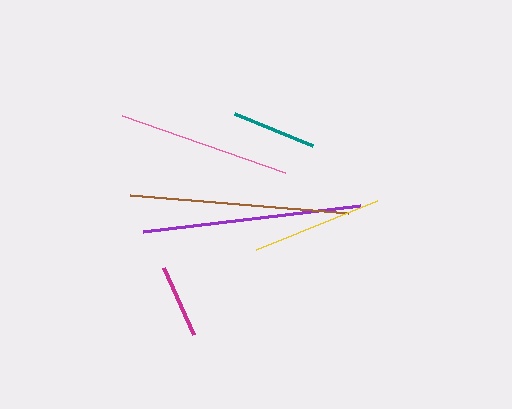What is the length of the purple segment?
The purple segment is approximately 219 pixels long.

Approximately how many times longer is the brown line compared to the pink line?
The brown line is approximately 1.3 times the length of the pink line.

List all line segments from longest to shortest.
From longest to shortest: purple, brown, pink, yellow, teal, magenta.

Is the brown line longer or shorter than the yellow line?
The brown line is longer than the yellow line.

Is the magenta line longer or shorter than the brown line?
The brown line is longer than the magenta line.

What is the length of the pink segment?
The pink segment is approximately 173 pixels long.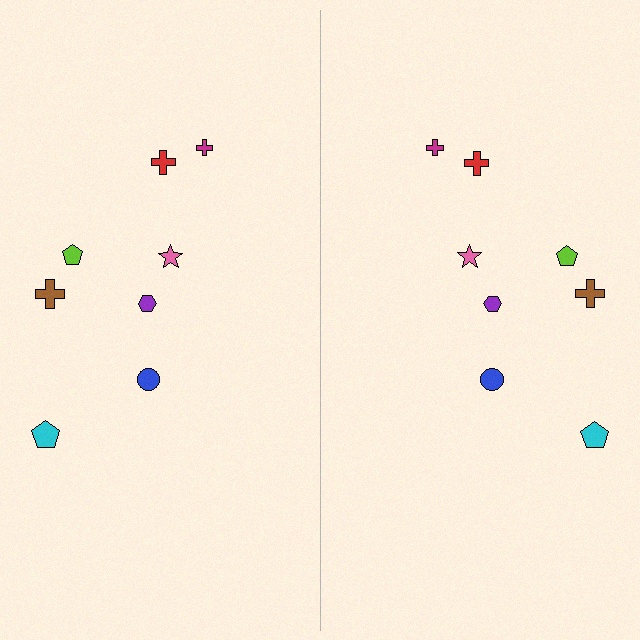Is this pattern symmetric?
Yes, this pattern has bilateral (reflection) symmetry.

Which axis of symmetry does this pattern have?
The pattern has a vertical axis of symmetry running through the center of the image.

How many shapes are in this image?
There are 16 shapes in this image.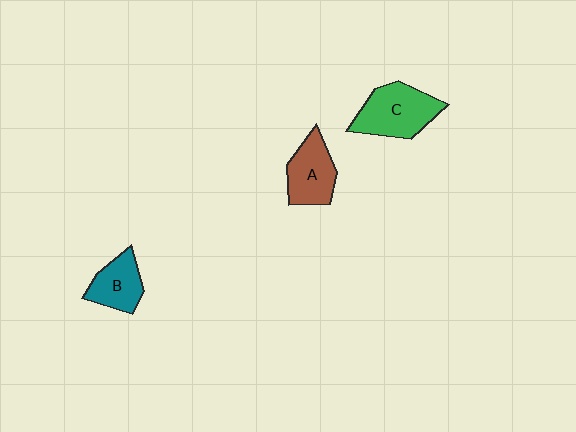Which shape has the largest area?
Shape C (green).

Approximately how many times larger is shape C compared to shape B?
Approximately 1.5 times.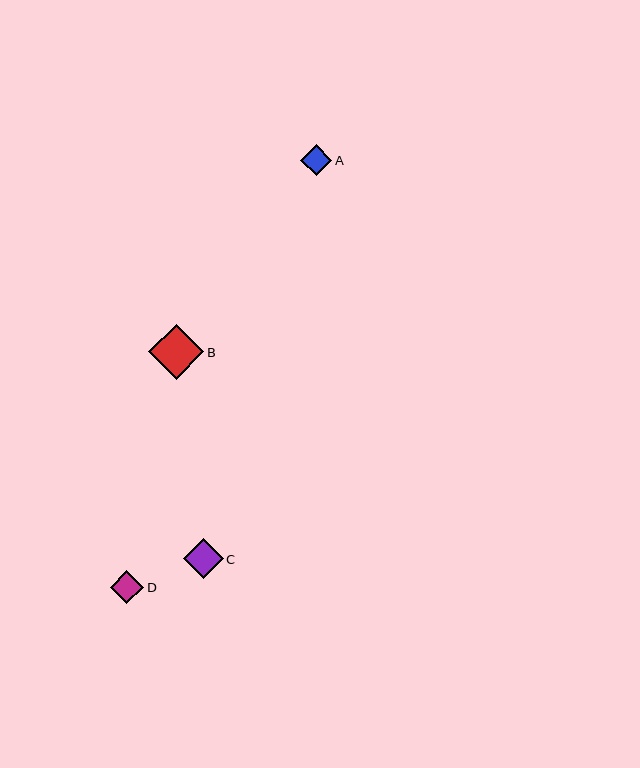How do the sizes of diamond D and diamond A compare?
Diamond D and diamond A are approximately the same size.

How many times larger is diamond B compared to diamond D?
Diamond B is approximately 1.7 times the size of diamond D.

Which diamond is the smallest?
Diamond A is the smallest with a size of approximately 32 pixels.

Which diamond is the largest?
Diamond B is the largest with a size of approximately 55 pixels.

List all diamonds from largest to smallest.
From largest to smallest: B, C, D, A.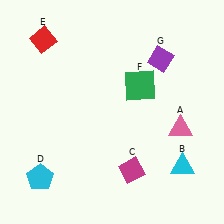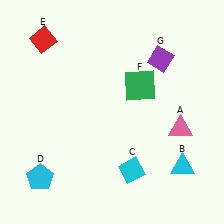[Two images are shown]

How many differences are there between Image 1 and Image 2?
There is 1 difference between the two images.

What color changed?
The diamond (C) changed from magenta in Image 1 to cyan in Image 2.